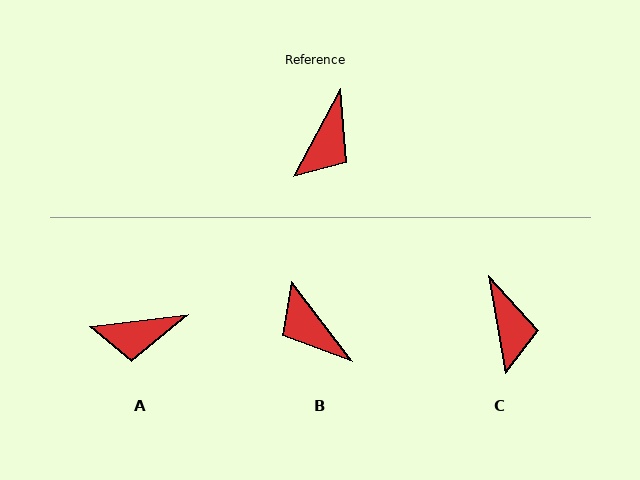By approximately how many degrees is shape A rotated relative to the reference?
Approximately 55 degrees clockwise.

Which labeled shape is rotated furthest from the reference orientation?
B, about 115 degrees away.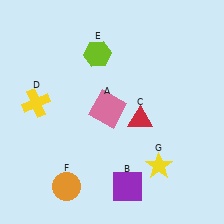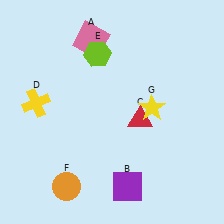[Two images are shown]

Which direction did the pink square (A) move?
The pink square (A) moved up.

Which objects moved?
The objects that moved are: the pink square (A), the yellow star (G).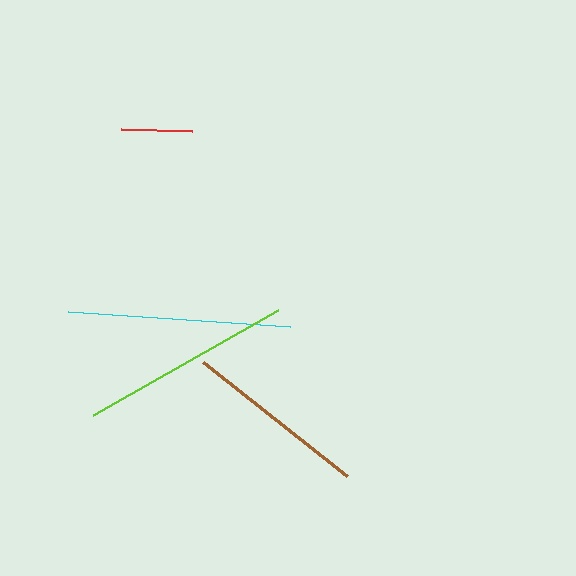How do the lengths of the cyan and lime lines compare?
The cyan and lime lines are approximately the same length.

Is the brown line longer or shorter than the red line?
The brown line is longer than the red line.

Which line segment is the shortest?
The red line is the shortest at approximately 71 pixels.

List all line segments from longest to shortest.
From longest to shortest: cyan, lime, brown, red.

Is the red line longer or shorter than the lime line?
The lime line is longer than the red line.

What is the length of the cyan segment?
The cyan segment is approximately 223 pixels long.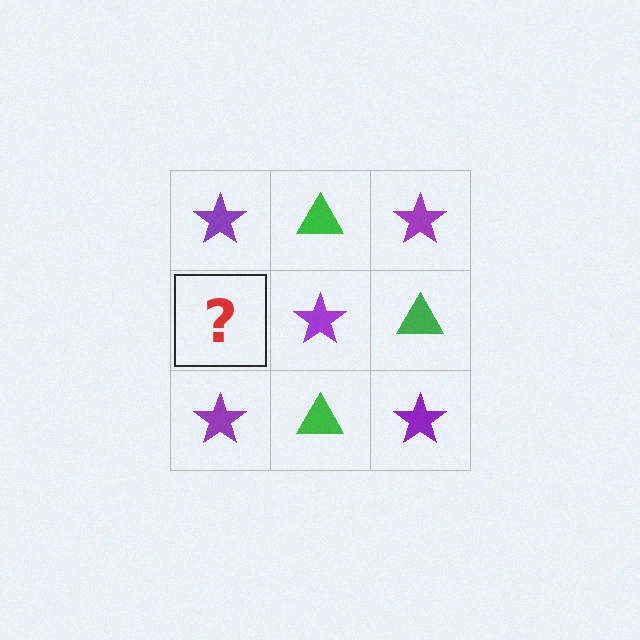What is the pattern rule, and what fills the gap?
The rule is that it alternates purple star and green triangle in a checkerboard pattern. The gap should be filled with a green triangle.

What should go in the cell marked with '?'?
The missing cell should contain a green triangle.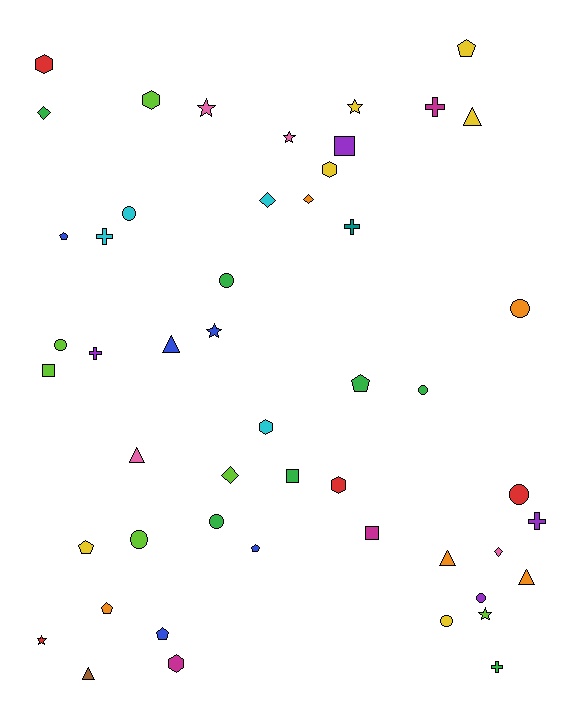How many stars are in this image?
There are 6 stars.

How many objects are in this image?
There are 50 objects.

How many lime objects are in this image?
There are 6 lime objects.